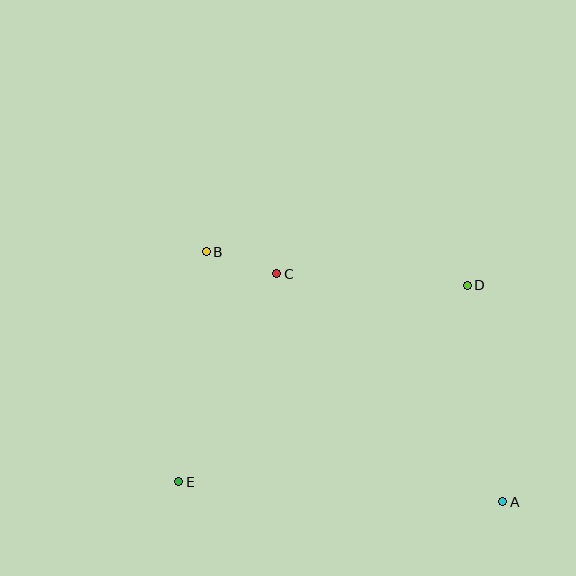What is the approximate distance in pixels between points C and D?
The distance between C and D is approximately 191 pixels.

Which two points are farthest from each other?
Points A and B are farthest from each other.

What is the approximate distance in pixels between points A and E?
The distance between A and E is approximately 324 pixels.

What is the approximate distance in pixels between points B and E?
The distance between B and E is approximately 232 pixels.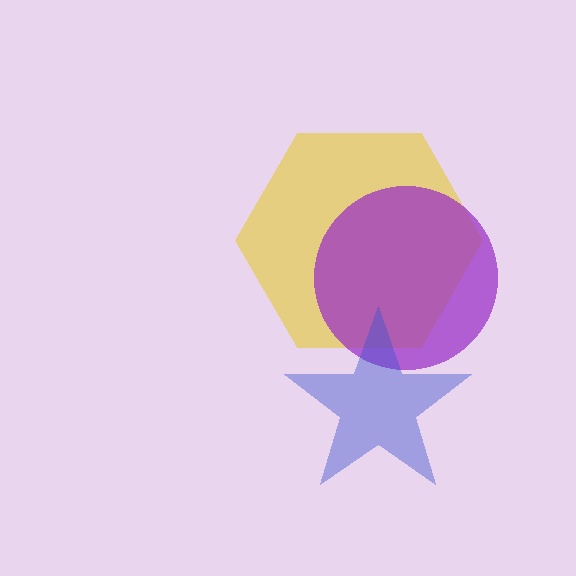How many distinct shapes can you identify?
There are 3 distinct shapes: a yellow hexagon, a purple circle, a blue star.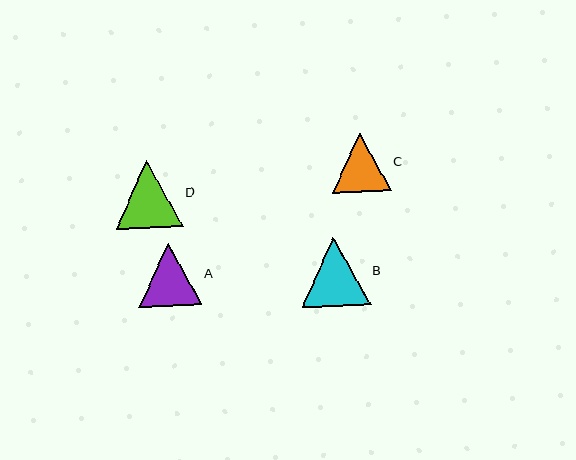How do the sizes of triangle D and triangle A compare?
Triangle D and triangle A are approximately the same size.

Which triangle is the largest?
Triangle B is the largest with a size of approximately 69 pixels.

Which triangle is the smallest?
Triangle C is the smallest with a size of approximately 59 pixels.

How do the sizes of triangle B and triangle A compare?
Triangle B and triangle A are approximately the same size.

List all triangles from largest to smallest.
From largest to smallest: B, D, A, C.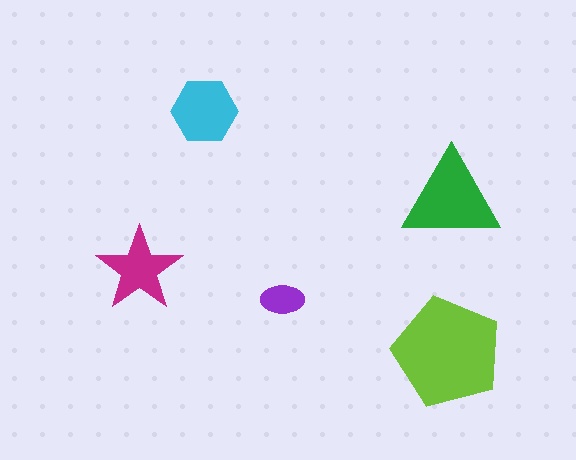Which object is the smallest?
The purple ellipse.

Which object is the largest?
The lime pentagon.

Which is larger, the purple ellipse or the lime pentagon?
The lime pentagon.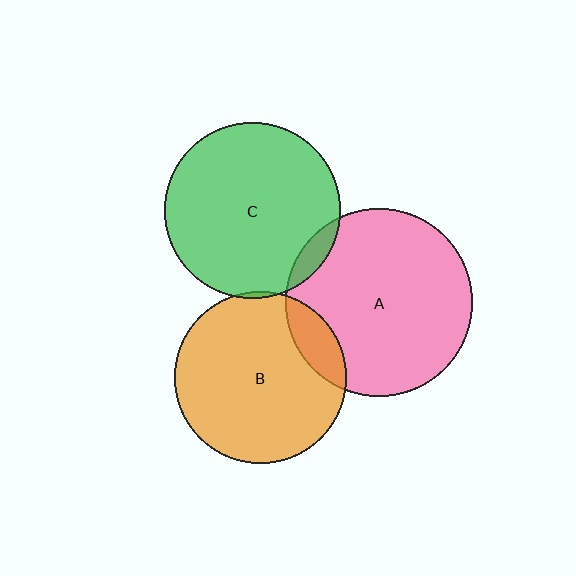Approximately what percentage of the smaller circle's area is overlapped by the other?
Approximately 5%.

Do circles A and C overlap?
Yes.